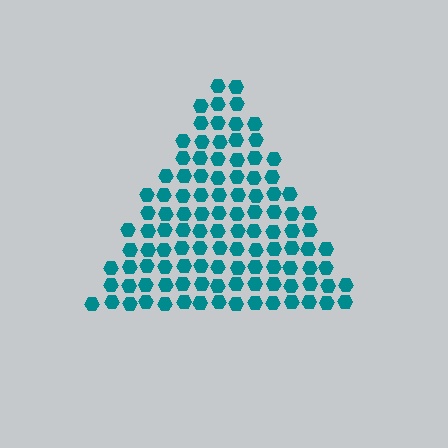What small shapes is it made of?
It is made of small hexagons.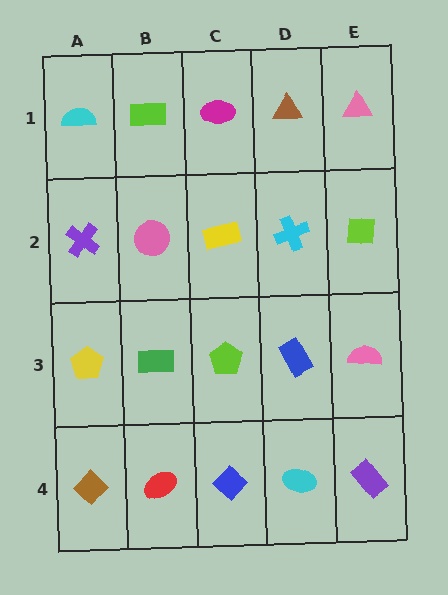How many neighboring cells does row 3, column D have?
4.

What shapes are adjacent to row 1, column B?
A pink circle (row 2, column B), a cyan semicircle (row 1, column A), a magenta ellipse (row 1, column C).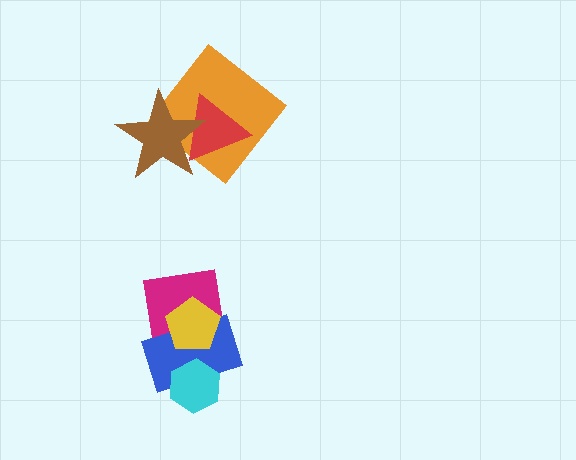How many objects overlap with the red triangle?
2 objects overlap with the red triangle.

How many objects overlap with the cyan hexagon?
1 object overlaps with the cyan hexagon.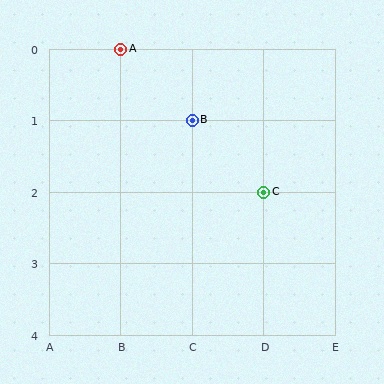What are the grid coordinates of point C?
Point C is at grid coordinates (D, 2).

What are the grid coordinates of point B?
Point B is at grid coordinates (C, 1).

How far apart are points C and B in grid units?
Points C and B are 1 column and 1 row apart (about 1.4 grid units diagonally).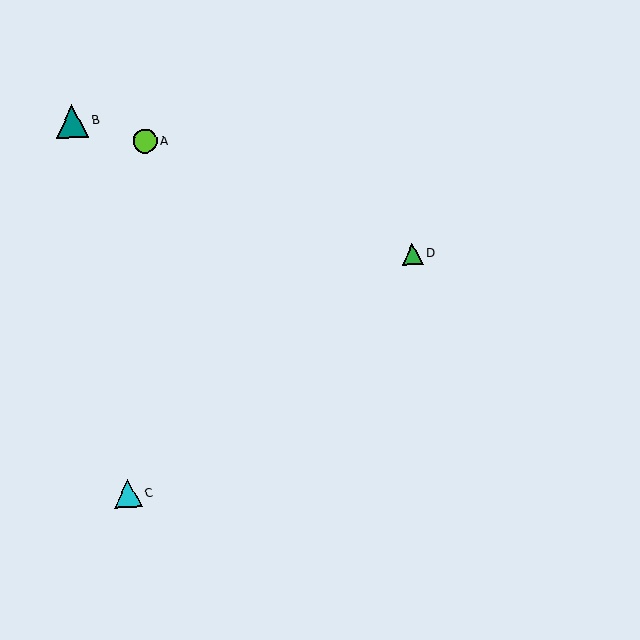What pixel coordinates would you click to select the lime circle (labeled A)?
Click at (145, 141) to select the lime circle A.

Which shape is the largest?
The teal triangle (labeled B) is the largest.